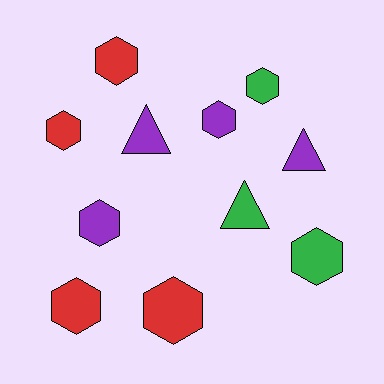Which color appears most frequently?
Red, with 4 objects.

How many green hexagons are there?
There are 2 green hexagons.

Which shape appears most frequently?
Hexagon, with 8 objects.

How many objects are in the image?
There are 11 objects.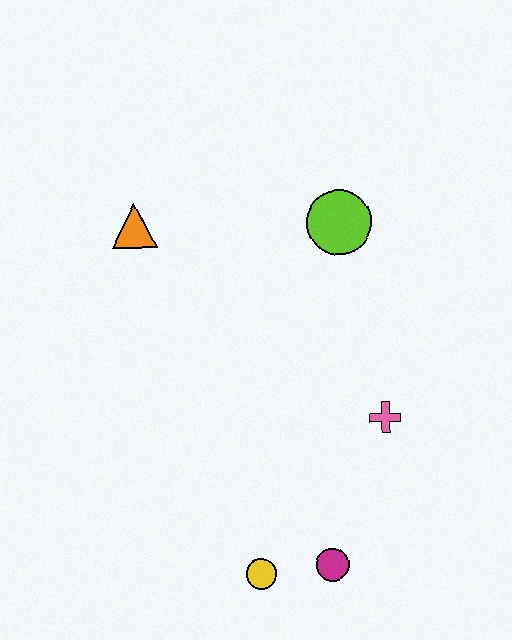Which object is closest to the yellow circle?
The magenta circle is closest to the yellow circle.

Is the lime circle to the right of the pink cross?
No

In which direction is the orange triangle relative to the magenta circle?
The orange triangle is above the magenta circle.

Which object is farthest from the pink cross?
The orange triangle is farthest from the pink cross.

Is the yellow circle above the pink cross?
No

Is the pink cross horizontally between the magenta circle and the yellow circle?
No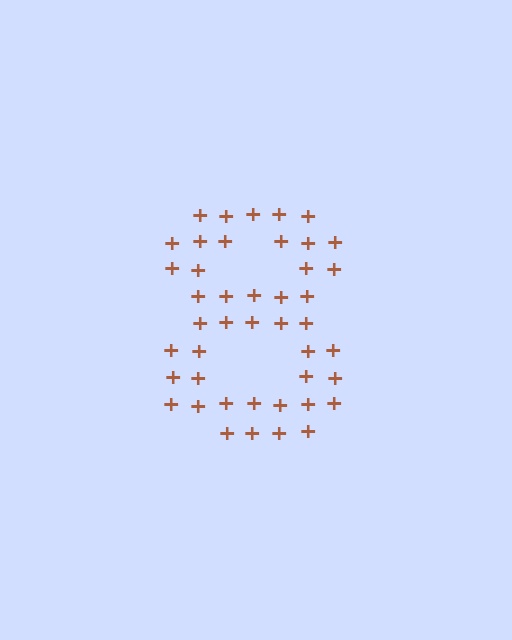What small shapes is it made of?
It is made of small plus signs.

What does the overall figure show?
The overall figure shows the digit 8.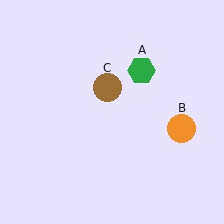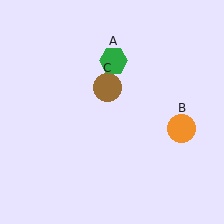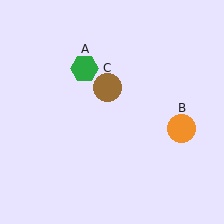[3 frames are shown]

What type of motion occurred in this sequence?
The green hexagon (object A) rotated counterclockwise around the center of the scene.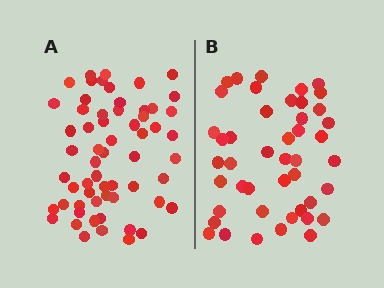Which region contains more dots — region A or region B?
Region A (the left region) has more dots.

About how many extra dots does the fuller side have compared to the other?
Region A has approximately 15 more dots than region B.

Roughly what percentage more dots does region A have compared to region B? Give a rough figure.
About 35% more.